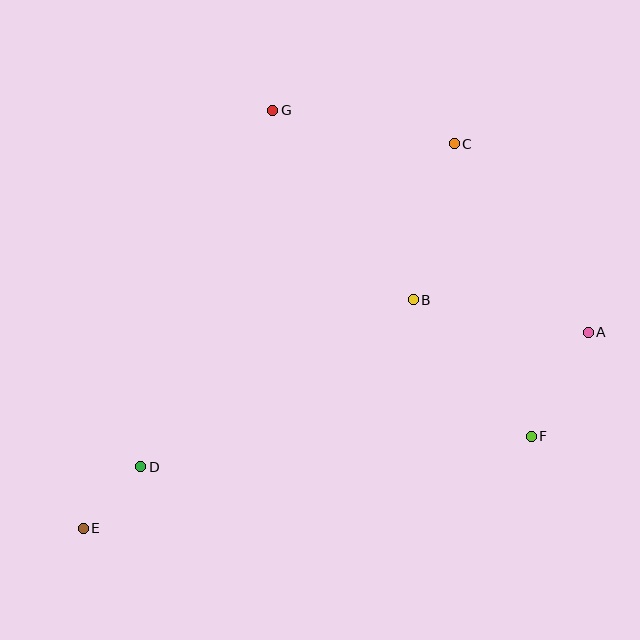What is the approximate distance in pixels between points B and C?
The distance between B and C is approximately 161 pixels.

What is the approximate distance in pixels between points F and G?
The distance between F and G is approximately 416 pixels.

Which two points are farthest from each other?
Points A and E are farthest from each other.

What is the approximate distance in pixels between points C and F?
The distance between C and F is approximately 303 pixels.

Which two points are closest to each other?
Points D and E are closest to each other.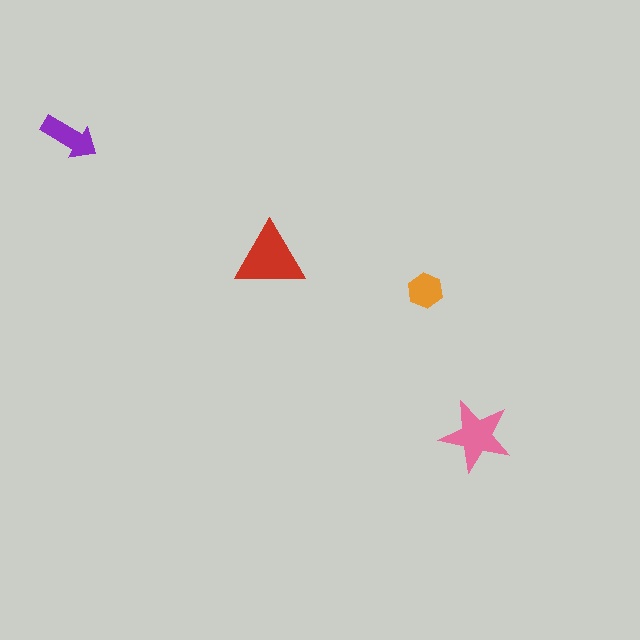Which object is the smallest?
The orange hexagon.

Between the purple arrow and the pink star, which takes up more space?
The pink star.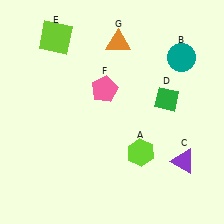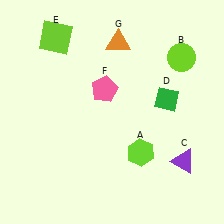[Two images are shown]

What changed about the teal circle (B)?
In Image 1, B is teal. In Image 2, it changed to lime.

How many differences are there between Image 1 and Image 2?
There is 1 difference between the two images.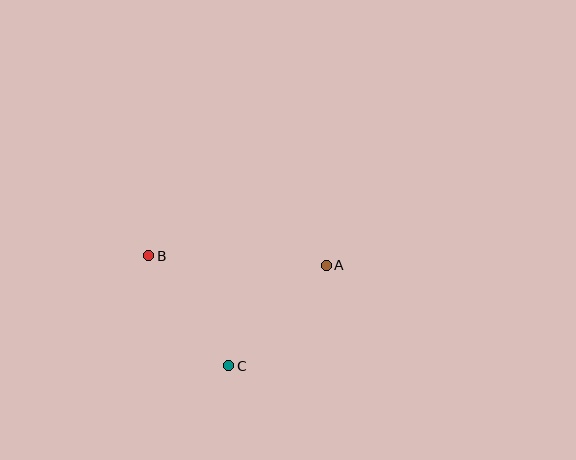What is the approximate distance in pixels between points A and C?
The distance between A and C is approximately 140 pixels.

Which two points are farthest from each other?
Points A and B are farthest from each other.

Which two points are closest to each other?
Points B and C are closest to each other.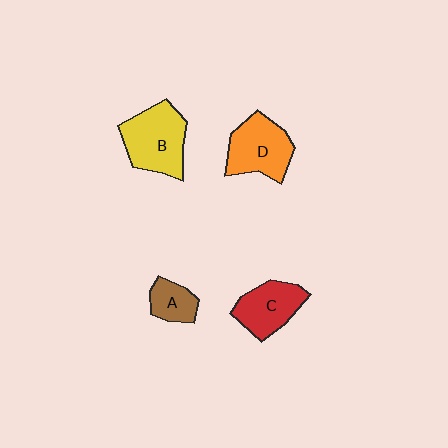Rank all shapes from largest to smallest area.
From largest to smallest: B (yellow), D (orange), C (red), A (brown).